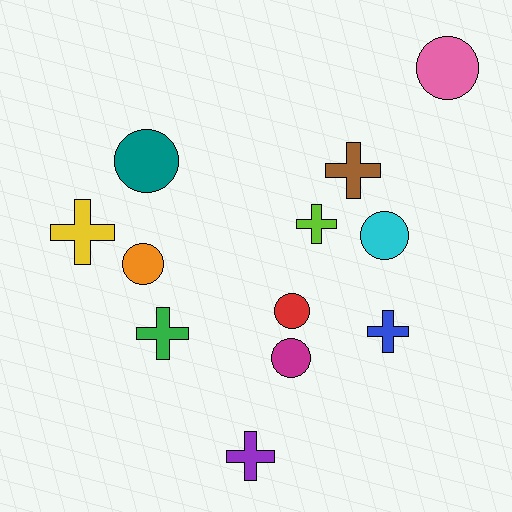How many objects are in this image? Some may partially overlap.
There are 12 objects.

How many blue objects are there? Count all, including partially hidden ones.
There is 1 blue object.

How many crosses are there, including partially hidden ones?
There are 6 crosses.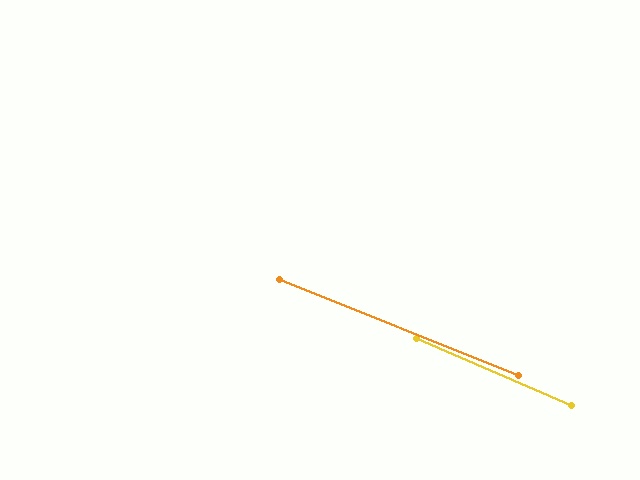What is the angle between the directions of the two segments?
Approximately 2 degrees.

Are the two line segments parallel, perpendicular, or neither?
Parallel — their directions differ by only 1.7°.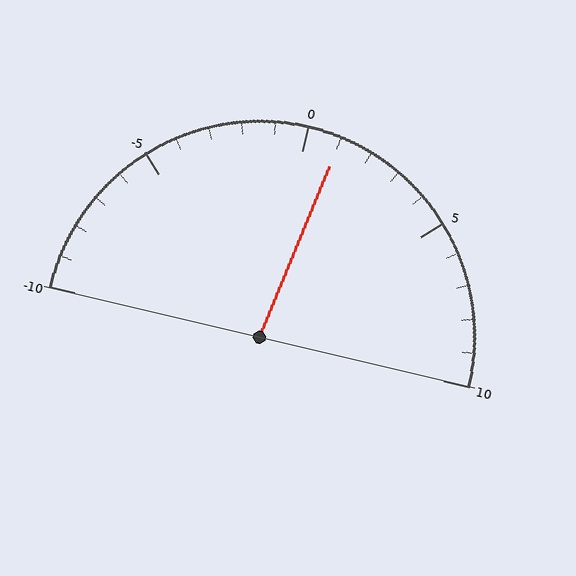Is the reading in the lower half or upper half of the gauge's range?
The reading is in the upper half of the range (-10 to 10).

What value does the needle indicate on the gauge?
The needle indicates approximately 1.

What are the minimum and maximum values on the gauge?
The gauge ranges from -10 to 10.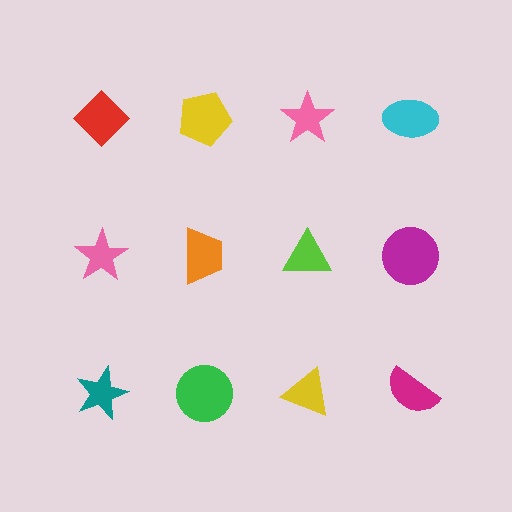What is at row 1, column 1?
A red diamond.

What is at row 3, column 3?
A yellow triangle.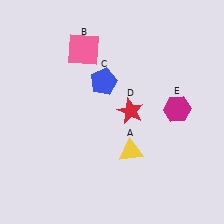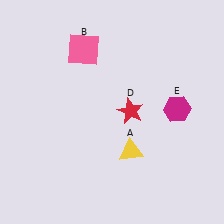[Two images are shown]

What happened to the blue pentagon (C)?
The blue pentagon (C) was removed in Image 2. It was in the top-left area of Image 1.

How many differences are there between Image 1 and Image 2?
There is 1 difference between the two images.